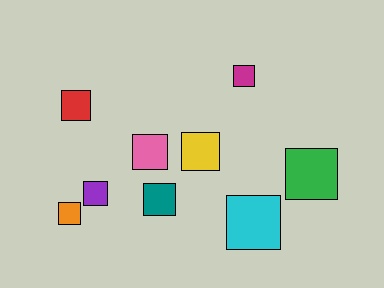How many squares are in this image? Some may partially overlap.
There are 9 squares.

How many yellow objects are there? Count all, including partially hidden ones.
There is 1 yellow object.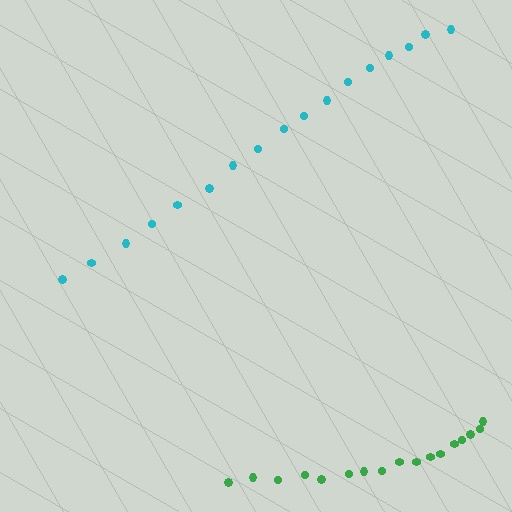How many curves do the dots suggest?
There are 2 distinct paths.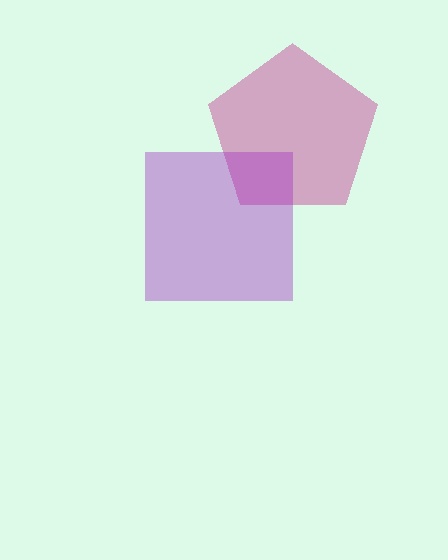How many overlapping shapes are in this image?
There are 2 overlapping shapes in the image.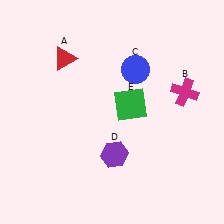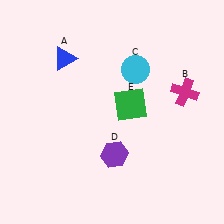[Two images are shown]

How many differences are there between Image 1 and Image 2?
There are 2 differences between the two images.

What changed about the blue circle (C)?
In Image 1, C is blue. In Image 2, it changed to cyan.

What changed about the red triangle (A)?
In Image 1, A is red. In Image 2, it changed to blue.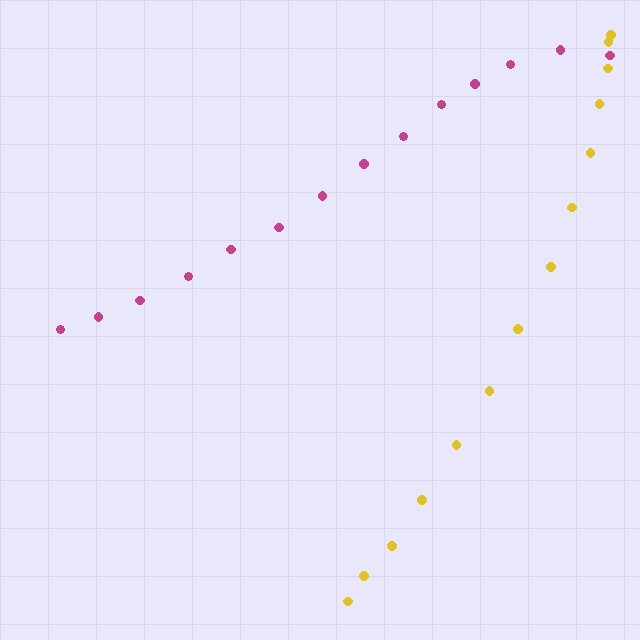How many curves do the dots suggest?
There are 2 distinct paths.